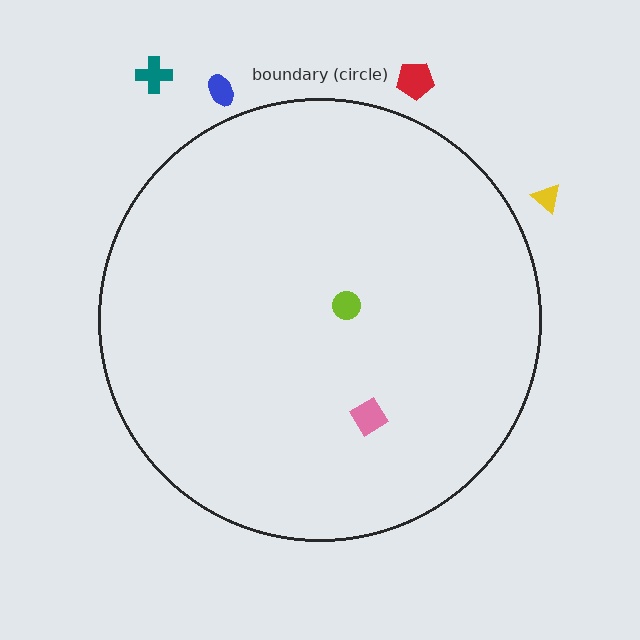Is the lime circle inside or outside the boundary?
Inside.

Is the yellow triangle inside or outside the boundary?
Outside.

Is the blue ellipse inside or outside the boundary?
Outside.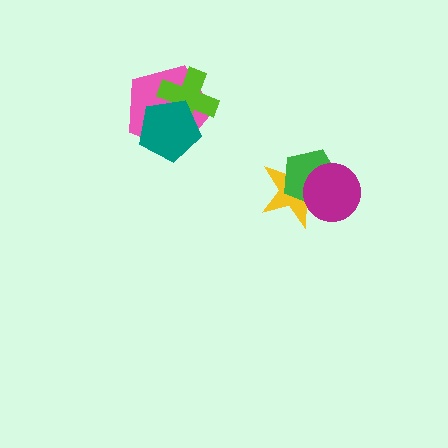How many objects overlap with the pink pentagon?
2 objects overlap with the pink pentagon.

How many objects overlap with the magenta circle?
2 objects overlap with the magenta circle.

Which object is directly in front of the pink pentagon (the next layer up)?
The lime cross is directly in front of the pink pentagon.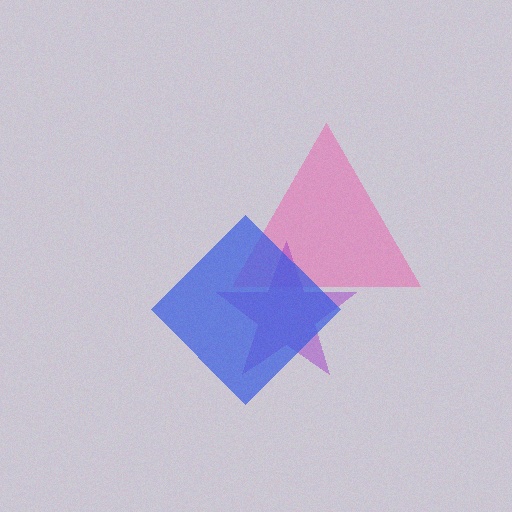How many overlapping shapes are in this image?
There are 3 overlapping shapes in the image.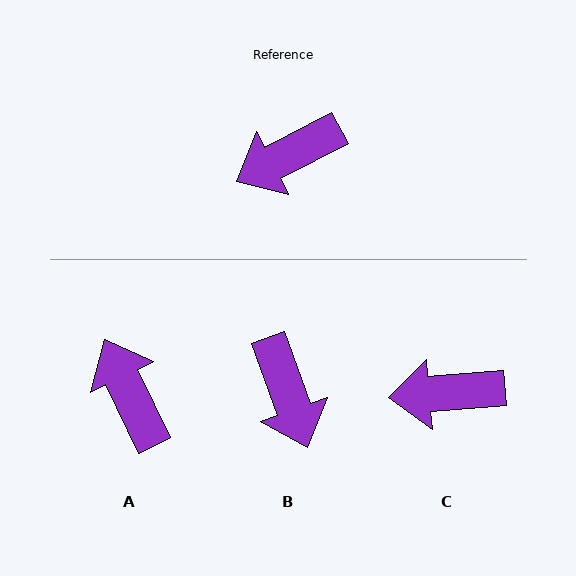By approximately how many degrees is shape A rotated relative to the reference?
Approximately 92 degrees clockwise.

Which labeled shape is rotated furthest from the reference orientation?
A, about 92 degrees away.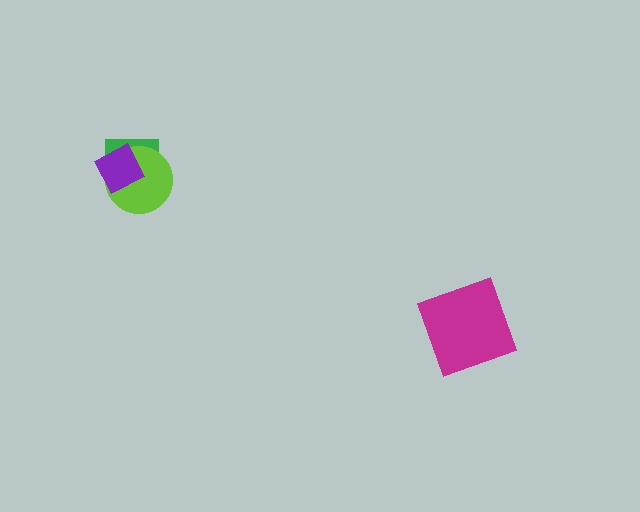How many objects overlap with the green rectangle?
2 objects overlap with the green rectangle.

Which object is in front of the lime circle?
The purple diamond is in front of the lime circle.